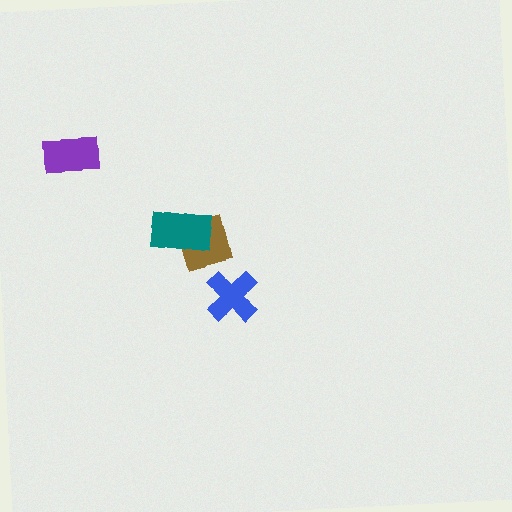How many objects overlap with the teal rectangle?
1 object overlaps with the teal rectangle.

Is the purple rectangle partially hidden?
No, no other shape covers it.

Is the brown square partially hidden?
Yes, it is partially covered by another shape.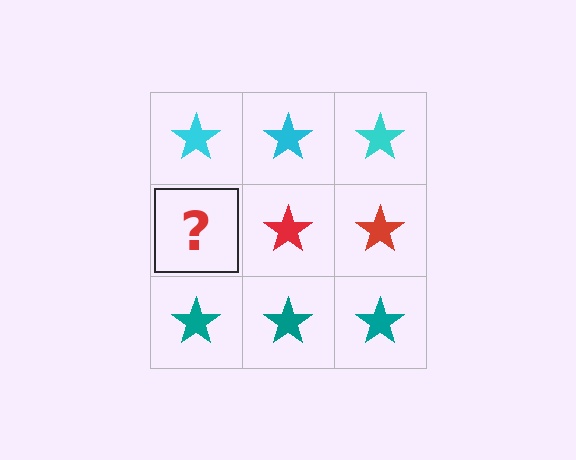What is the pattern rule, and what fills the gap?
The rule is that each row has a consistent color. The gap should be filled with a red star.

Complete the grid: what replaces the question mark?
The question mark should be replaced with a red star.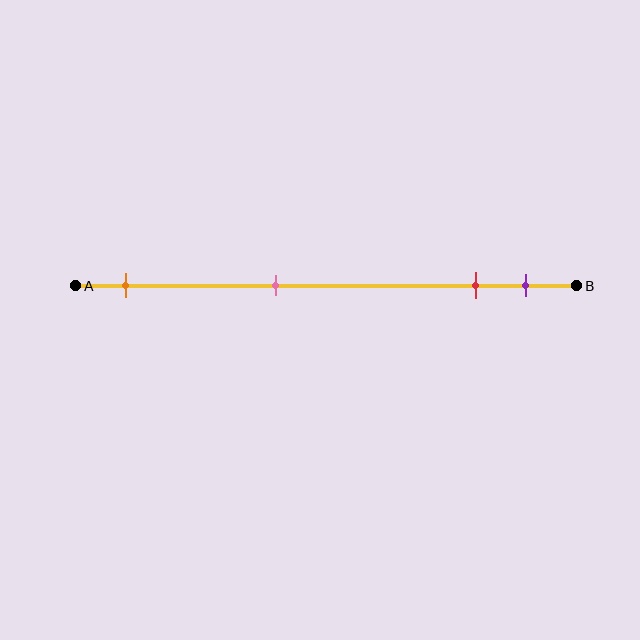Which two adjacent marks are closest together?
The red and purple marks are the closest adjacent pair.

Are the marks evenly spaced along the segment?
No, the marks are not evenly spaced.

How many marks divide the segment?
There are 4 marks dividing the segment.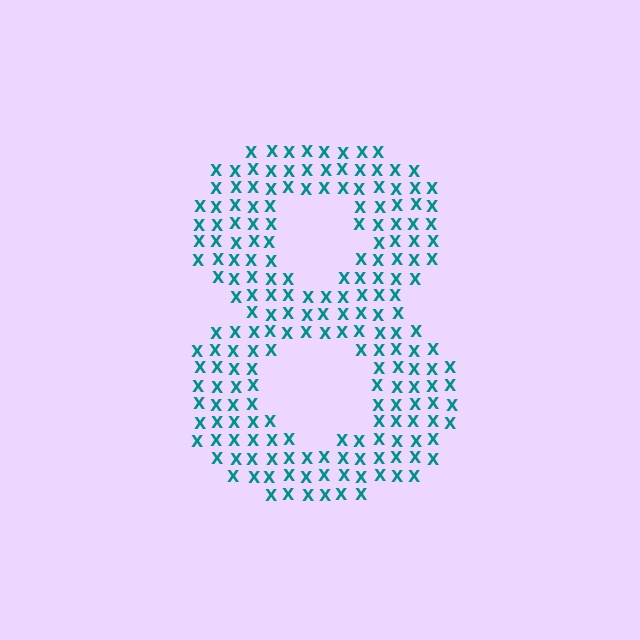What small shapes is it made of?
It is made of small letter X's.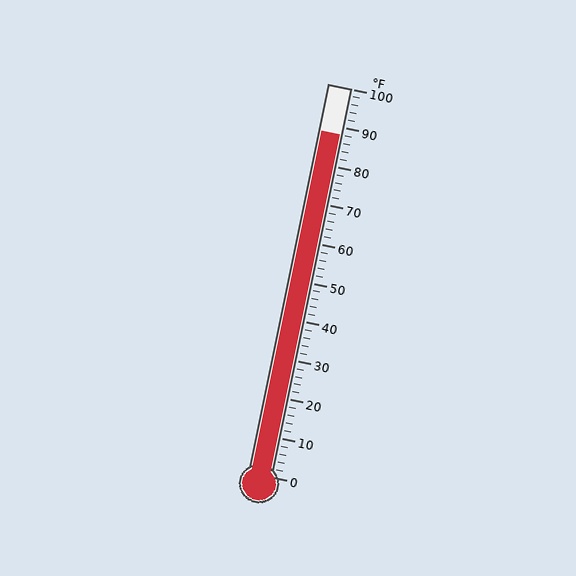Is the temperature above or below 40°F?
The temperature is above 40°F.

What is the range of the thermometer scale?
The thermometer scale ranges from 0°F to 100°F.